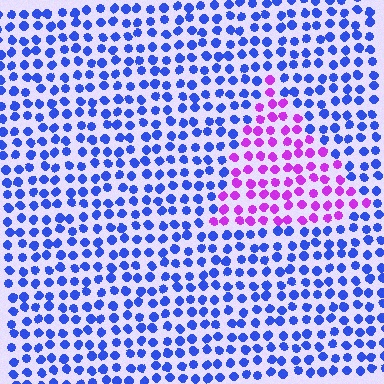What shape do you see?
I see a triangle.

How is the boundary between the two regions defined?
The boundary is defined purely by a slight shift in hue (about 63 degrees). Spacing, size, and orientation are identical on both sides.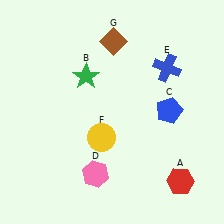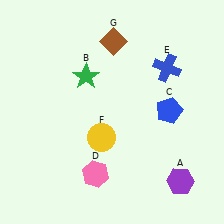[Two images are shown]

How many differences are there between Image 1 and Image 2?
There is 1 difference between the two images.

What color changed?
The hexagon (A) changed from red in Image 1 to purple in Image 2.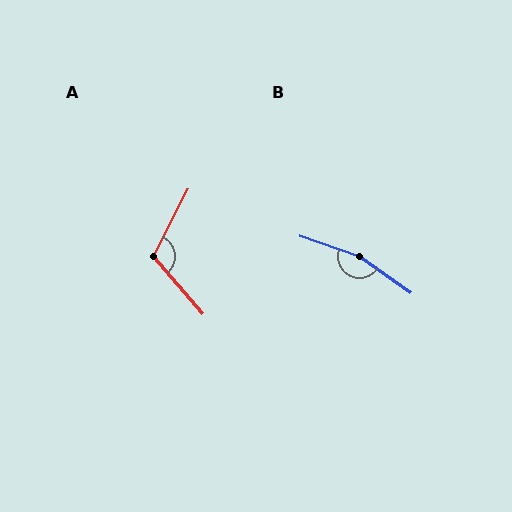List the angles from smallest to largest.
A (112°), B (164°).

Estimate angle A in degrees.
Approximately 112 degrees.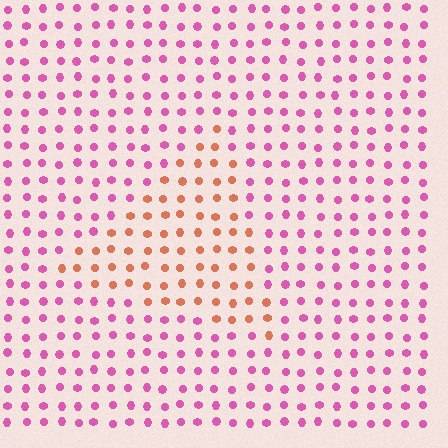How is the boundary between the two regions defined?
The boundary is defined purely by a slight shift in hue (about 54 degrees). Spacing, size, and orientation are identical on both sides.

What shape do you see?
I see a triangle.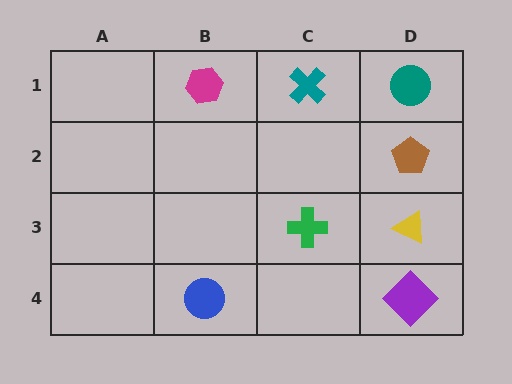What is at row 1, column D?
A teal circle.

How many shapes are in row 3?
2 shapes.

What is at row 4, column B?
A blue circle.